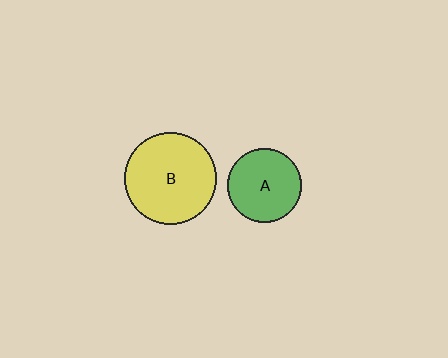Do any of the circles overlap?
No, none of the circles overlap.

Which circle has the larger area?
Circle B (yellow).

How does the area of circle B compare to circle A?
Approximately 1.6 times.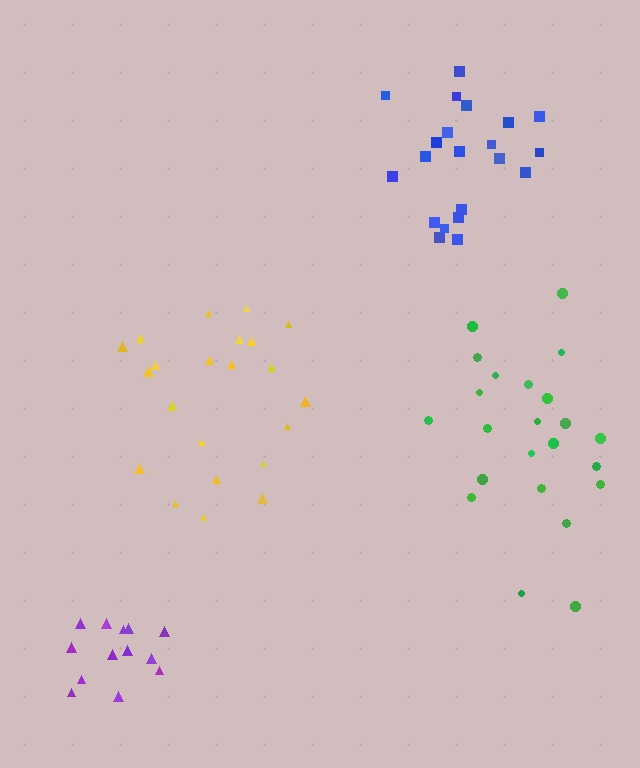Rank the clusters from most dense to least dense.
purple, blue, yellow, green.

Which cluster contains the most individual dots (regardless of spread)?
Yellow (23).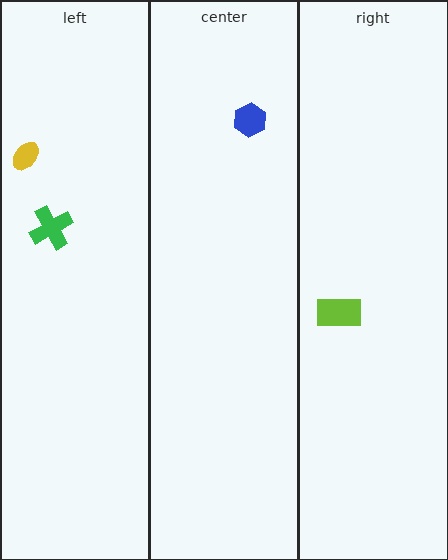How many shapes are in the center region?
1.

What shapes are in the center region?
The blue hexagon.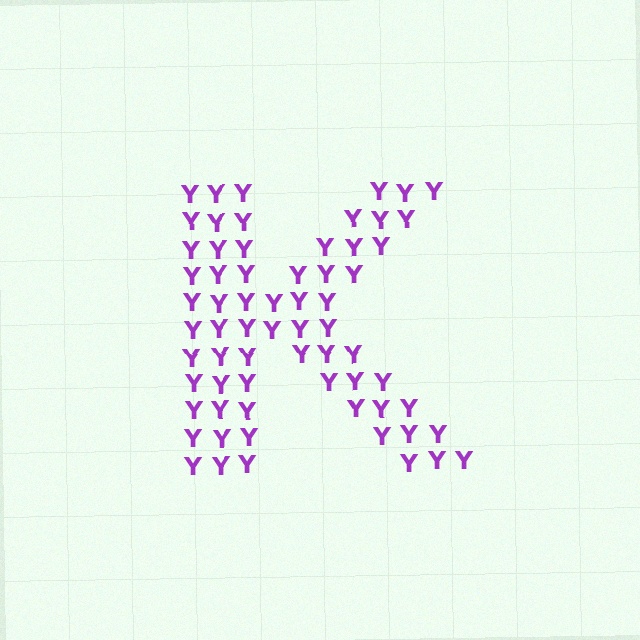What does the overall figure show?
The overall figure shows the letter K.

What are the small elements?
The small elements are letter Y's.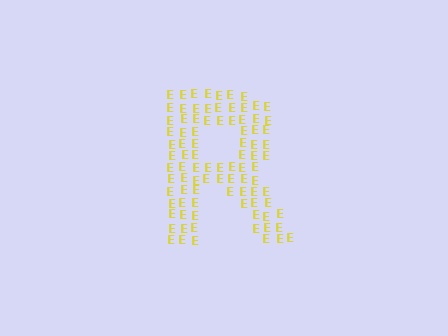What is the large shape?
The large shape is the letter R.